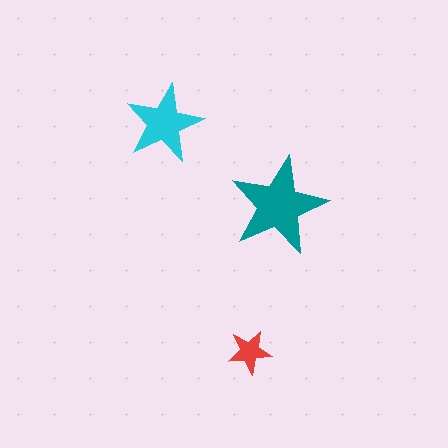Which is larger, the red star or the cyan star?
The cyan one.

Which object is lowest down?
The red star is bottommost.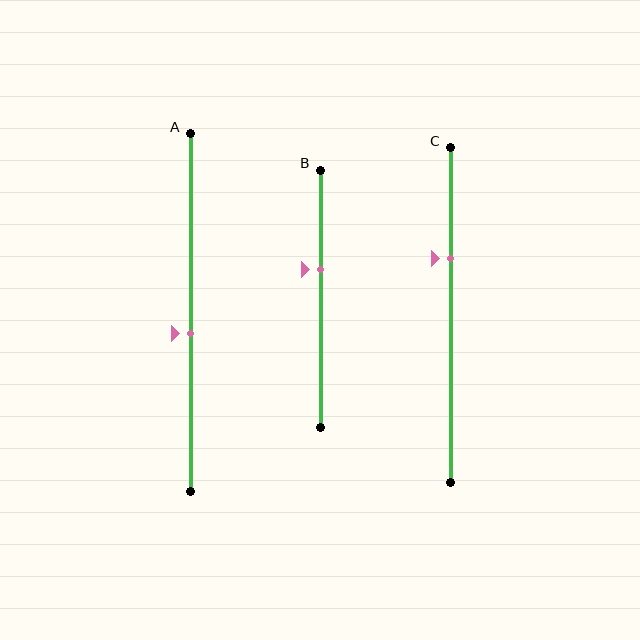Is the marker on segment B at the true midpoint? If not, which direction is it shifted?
No, the marker on segment B is shifted upward by about 11% of the segment length.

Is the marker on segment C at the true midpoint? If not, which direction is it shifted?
No, the marker on segment C is shifted upward by about 17% of the segment length.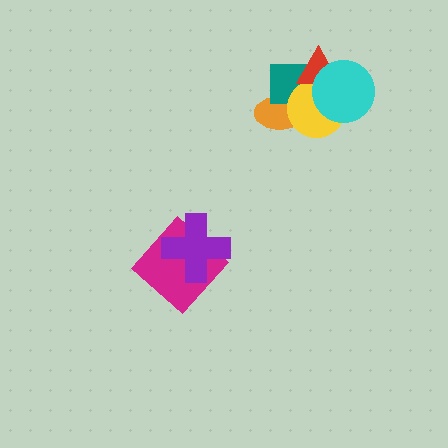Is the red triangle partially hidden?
Yes, it is partially covered by another shape.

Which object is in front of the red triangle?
The cyan circle is in front of the red triangle.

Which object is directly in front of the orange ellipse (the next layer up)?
The teal rectangle is directly in front of the orange ellipse.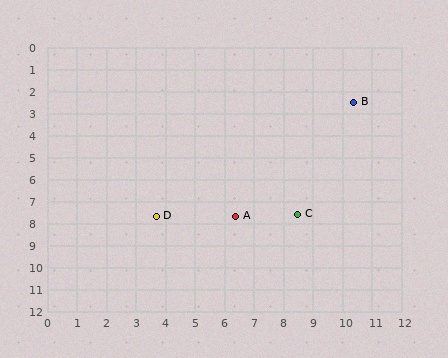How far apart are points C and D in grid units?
Points C and D are about 4.8 grid units apart.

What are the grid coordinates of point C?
Point C is at approximately (8.5, 7.6).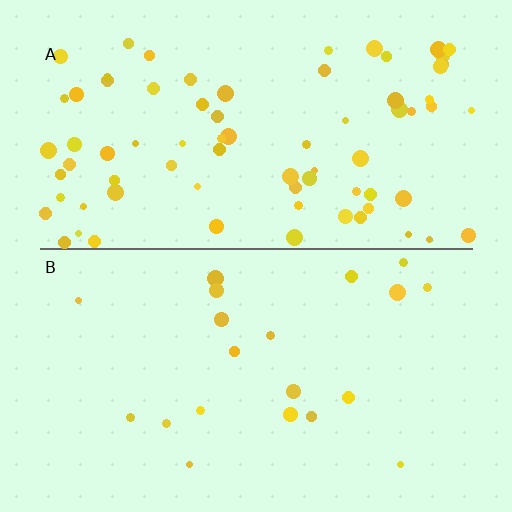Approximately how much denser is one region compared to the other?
Approximately 3.7× — region A over region B.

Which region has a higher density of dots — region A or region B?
A (the top).